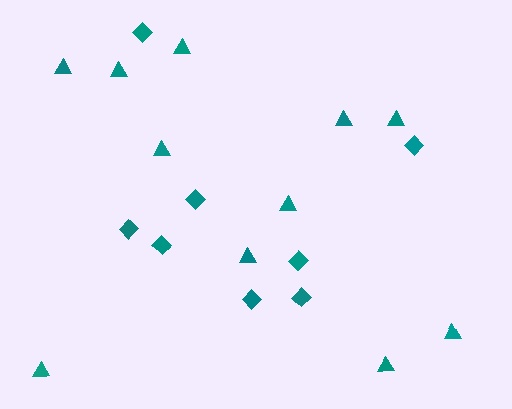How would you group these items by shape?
There are 2 groups: one group of diamonds (8) and one group of triangles (11).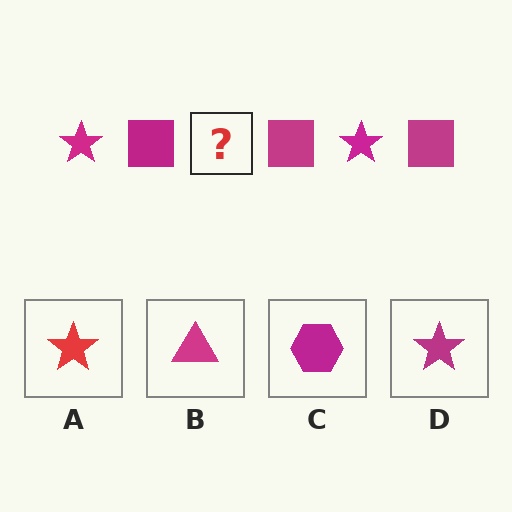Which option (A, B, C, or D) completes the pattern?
D.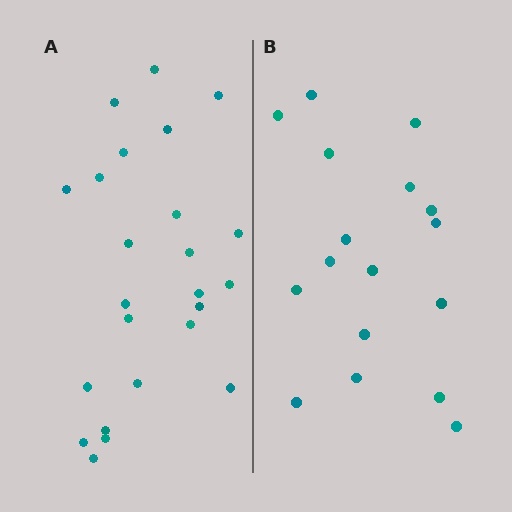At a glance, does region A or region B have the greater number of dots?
Region A (the left region) has more dots.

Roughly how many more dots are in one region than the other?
Region A has roughly 8 or so more dots than region B.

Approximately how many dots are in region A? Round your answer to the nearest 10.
About 20 dots. (The exact count is 24, which rounds to 20.)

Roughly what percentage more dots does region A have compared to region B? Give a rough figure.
About 40% more.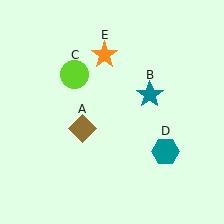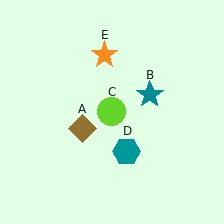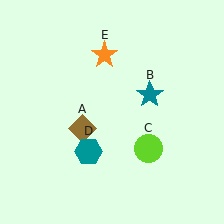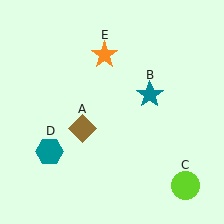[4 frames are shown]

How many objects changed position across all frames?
2 objects changed position: lime circle (object C), teal hexagon (object D).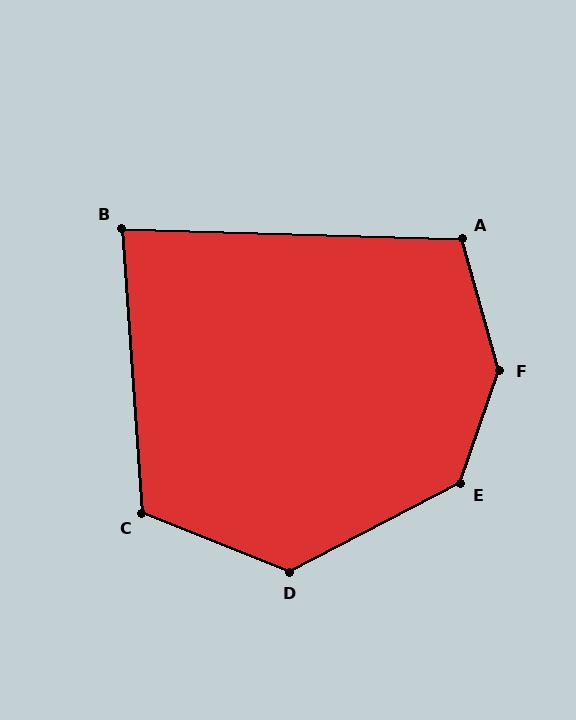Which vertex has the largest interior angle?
F, at approximately 145 degrees.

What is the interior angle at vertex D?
Approximately 131 degrees (obtuse).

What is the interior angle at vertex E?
Approximately 137 degrees (obtuse).